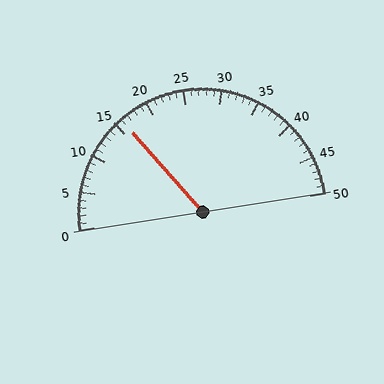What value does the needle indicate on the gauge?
The needle indicates approximately 16.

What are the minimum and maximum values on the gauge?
The gauge ranges from 0 to 50.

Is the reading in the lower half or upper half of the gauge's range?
The reading is in the lower half of the range (0 to 50).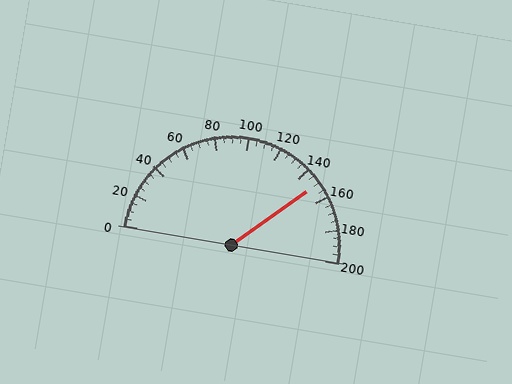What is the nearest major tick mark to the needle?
The nearest major tick mark is 160.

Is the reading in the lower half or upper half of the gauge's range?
The reading is in the upper half of the range (0 to 200).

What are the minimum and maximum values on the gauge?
The gauge ranges from 0 to 200.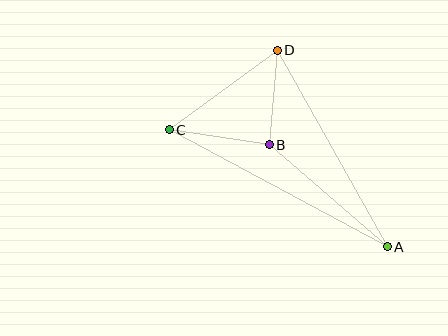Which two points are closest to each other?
Points B and D are closest to each other.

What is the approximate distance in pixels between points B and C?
The distance between B and C is approximately 101 pixels.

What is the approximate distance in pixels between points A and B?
The distance between A and B is approximately 156 pixels.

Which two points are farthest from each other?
Points A and C are farthest from each other.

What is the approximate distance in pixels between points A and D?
The distance between A and D is approximately 225 pixels.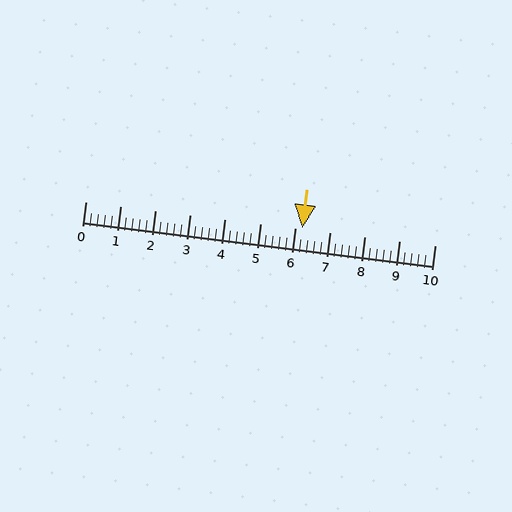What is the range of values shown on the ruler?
The ruler shows values from 0 to 10.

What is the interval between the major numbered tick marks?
The major tick marks are spaced 1 units apart.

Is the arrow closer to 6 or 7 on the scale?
The arrow is closer to 6.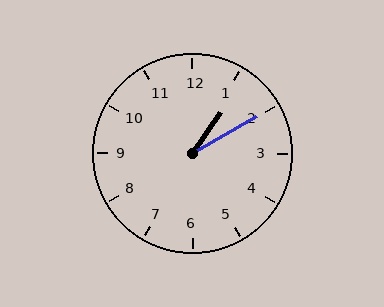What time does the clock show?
1:10.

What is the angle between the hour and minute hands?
Approximately 25 degrees.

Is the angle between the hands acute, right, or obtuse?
It is acute.